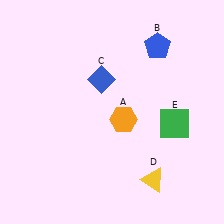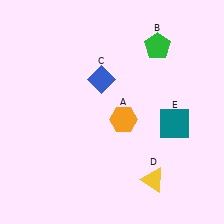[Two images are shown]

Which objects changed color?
B changed from blue to green. E changed from green to teal.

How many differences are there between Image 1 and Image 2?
There are 2 differences between the two images.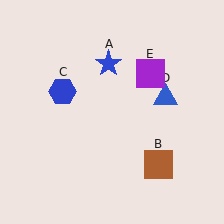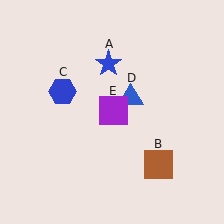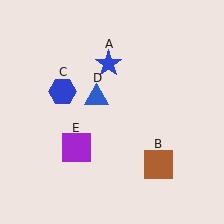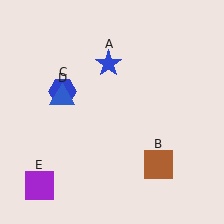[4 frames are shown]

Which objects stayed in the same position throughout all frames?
Blue star (object A) and brown square (object B) and blue hexagon (object C) remained stationary.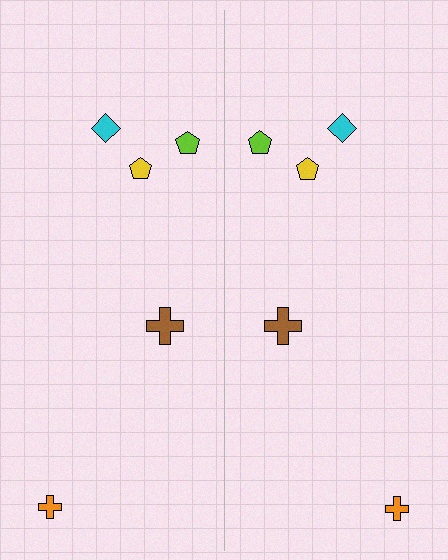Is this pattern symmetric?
Yes, this pattern has bilateral (reflection) symmetry.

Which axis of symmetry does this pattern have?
The pattern has a vertical axis of symmetry running through the center of the image.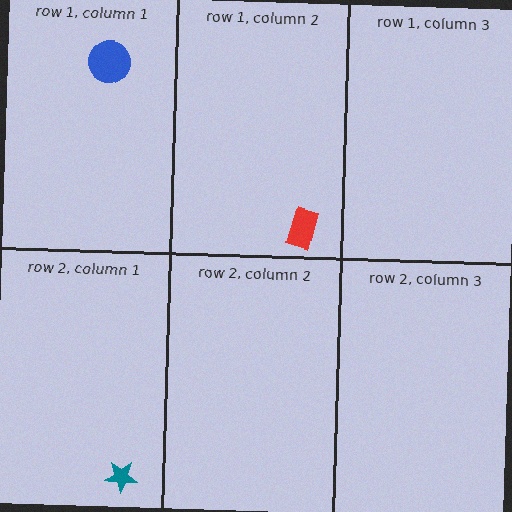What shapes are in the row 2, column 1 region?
The teal star.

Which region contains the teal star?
The row 2, column 1 region.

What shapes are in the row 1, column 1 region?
The blue circle.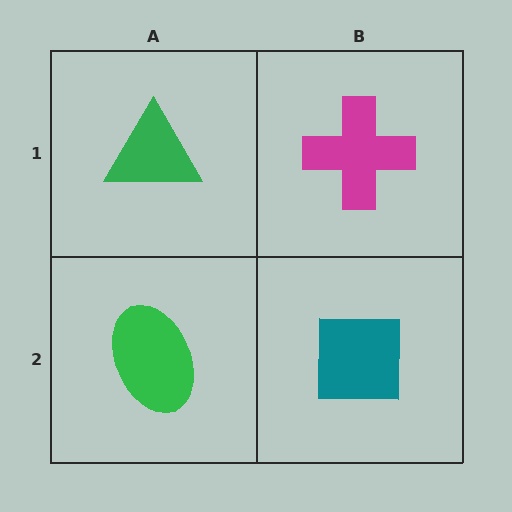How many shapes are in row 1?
2 shapes.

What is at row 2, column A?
A green ellipse.